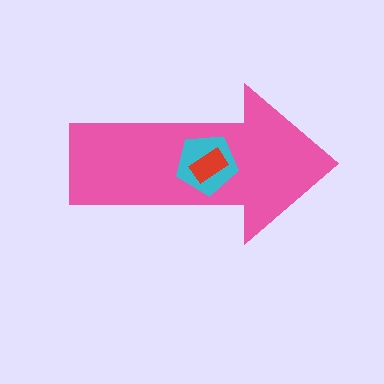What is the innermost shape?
The red rectangle.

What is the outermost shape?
The pink arrow.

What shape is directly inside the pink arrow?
The cyan pentagon.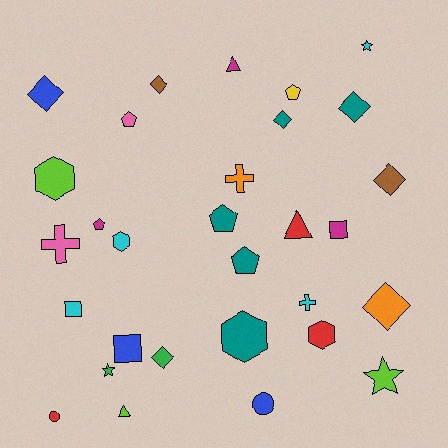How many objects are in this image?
There are 30 objects.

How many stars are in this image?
There are 3 stars.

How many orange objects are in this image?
There are 2 orange objects.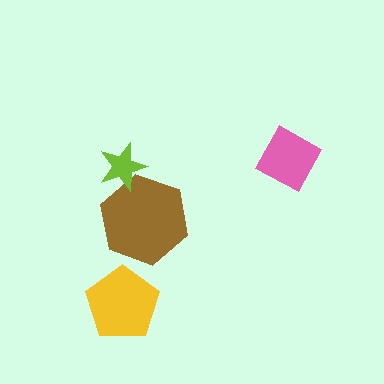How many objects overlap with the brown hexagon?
1 object overlaps with the brown hexagon.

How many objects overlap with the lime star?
1 object overlaps with the lime star.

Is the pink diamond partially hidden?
No, no other shape covers it.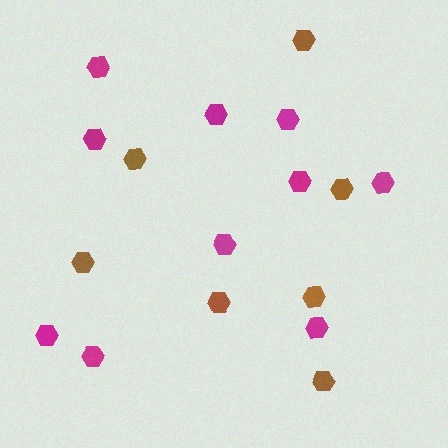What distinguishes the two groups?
There are 2 groups: one group of brown hexagons (7) and one group of magenta hexagons (10).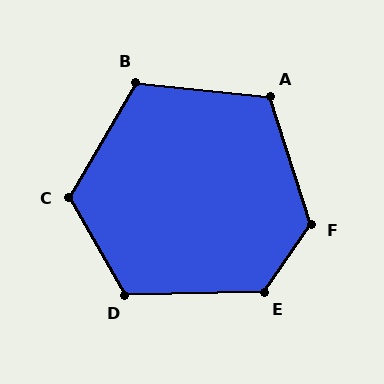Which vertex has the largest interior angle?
F, at approximately 128 degrees.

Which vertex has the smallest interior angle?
A, at approximately 114 degrees.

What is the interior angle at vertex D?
Approximately 118 degrees (obtuse).